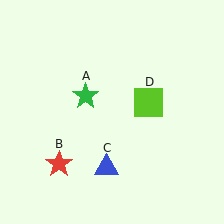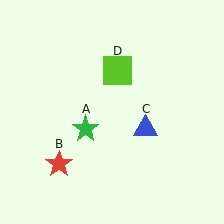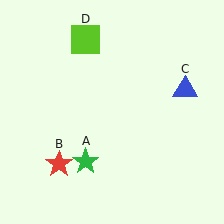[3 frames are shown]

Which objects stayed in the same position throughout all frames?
Red star (object B) remained stationary.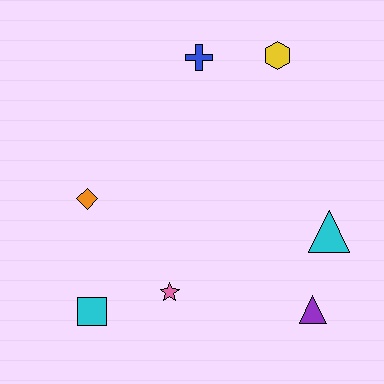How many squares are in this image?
There is 1 square.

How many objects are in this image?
There are 7 objects.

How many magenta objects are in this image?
There are no magenta objects.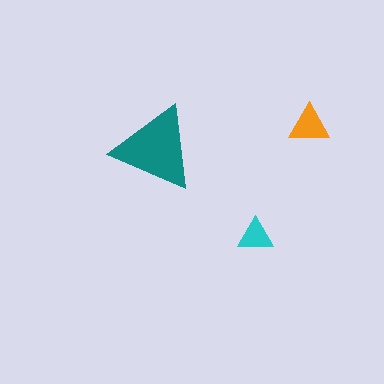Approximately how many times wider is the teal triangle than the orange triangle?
About 2 times wider.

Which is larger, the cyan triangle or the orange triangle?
The orange one.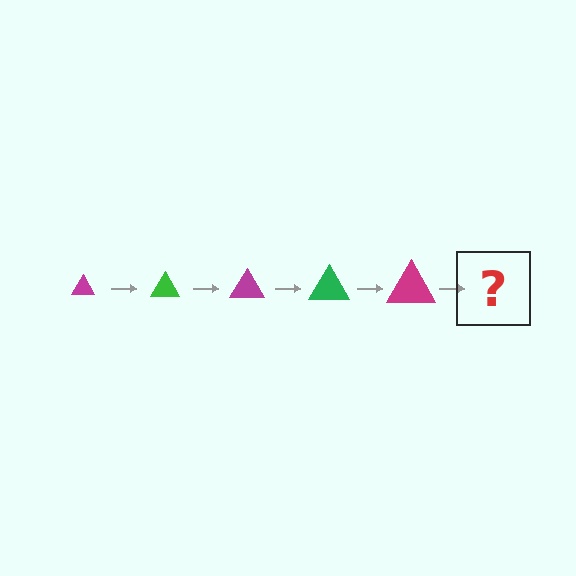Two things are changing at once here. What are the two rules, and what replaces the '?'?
The two rules are that the triangle grows larger each step and the color cycles through magenta and green. The '?' should be a green triangle, larger than the previous one.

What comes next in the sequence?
The next element should be a green triangle, larger than the previous one.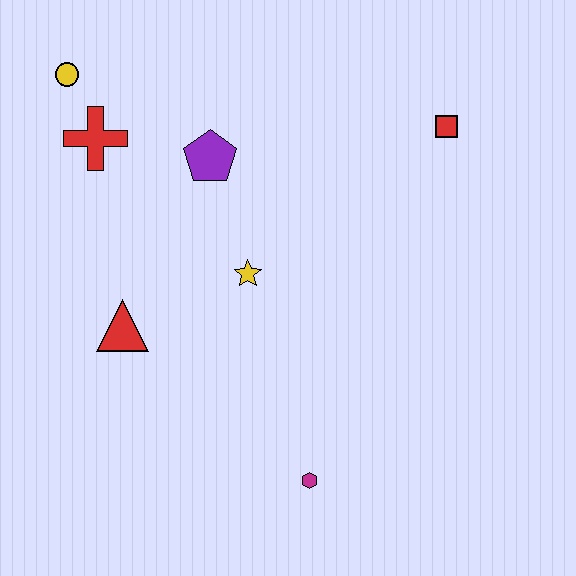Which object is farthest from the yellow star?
The yellow circle is farthest from the yellow star.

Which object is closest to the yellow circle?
The red cross is closest to the yellow circle.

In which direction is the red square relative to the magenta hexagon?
The red square is above the magenta hexagon.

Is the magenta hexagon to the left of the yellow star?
No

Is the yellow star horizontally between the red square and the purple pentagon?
Yes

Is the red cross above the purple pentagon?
Yes